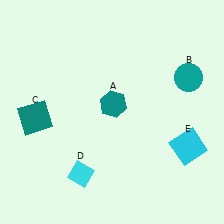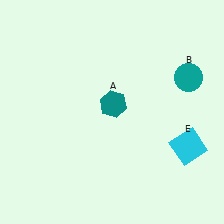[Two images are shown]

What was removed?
The cyan diamond (D), the teal square (C) were removed in Image 2.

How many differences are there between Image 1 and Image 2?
There are 2 differences between the two images.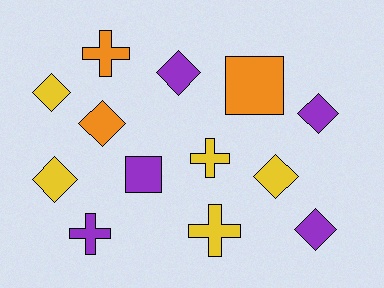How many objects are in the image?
There are 13 objects.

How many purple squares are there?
There is 1 purple square.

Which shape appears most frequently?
Diamond, with 7 objects.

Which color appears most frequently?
Yellow, with 5 objects.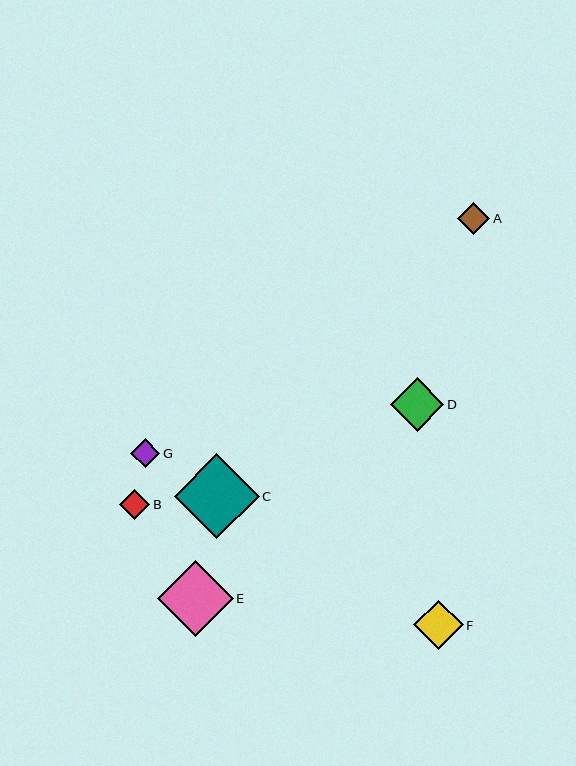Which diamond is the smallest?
Diamond G is the smallest with a size of approximately 29 pixels.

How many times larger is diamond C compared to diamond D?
Diamond C is approximately 1.6 times the size of diamond D.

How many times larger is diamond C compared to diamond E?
Diamond C is approximately 1.1 times the size of diamond E.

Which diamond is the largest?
Diamond C is the largest with a size of approximately 85 pixels.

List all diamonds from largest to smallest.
From largest to smallest: C, E, D, F, A, B, G.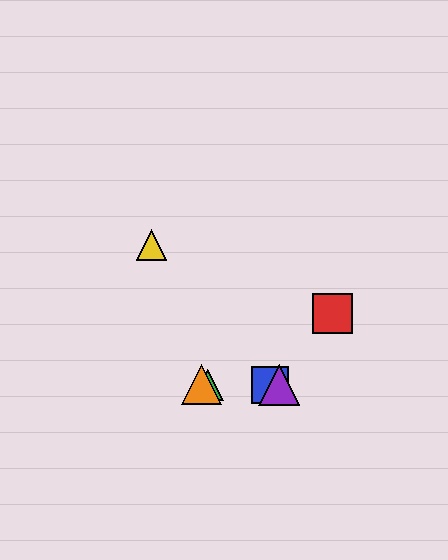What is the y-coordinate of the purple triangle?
The purple triangle is at y≈385.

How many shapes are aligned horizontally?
4 shapes (the blue square, the green triangle, the purple triangle, the orange triangle) are aligned horizontally.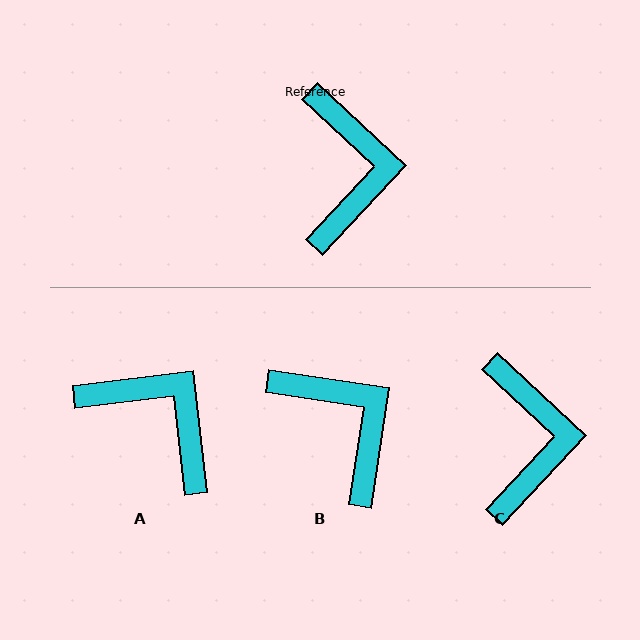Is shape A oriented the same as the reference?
No, it is off by about 50 degrees.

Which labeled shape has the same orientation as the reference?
C.